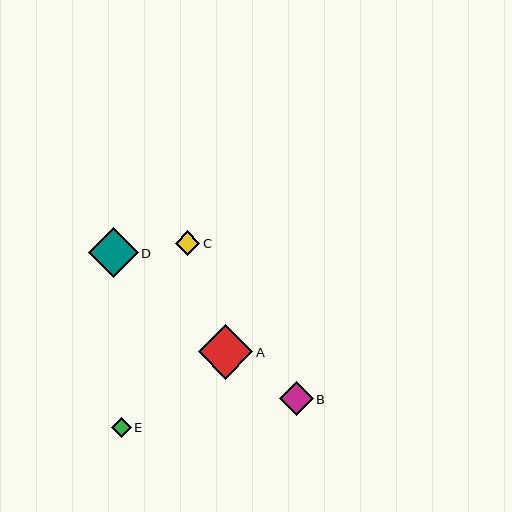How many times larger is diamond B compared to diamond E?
Diamond B is approximately 1.7 times the size of diamond E.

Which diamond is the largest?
Diamond A is the largest with a size of approximately 54 pixels.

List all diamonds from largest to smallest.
From largest to smallest: A, D, B, C, E.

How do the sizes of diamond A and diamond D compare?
Diamond A and diamond D are approximately the same size.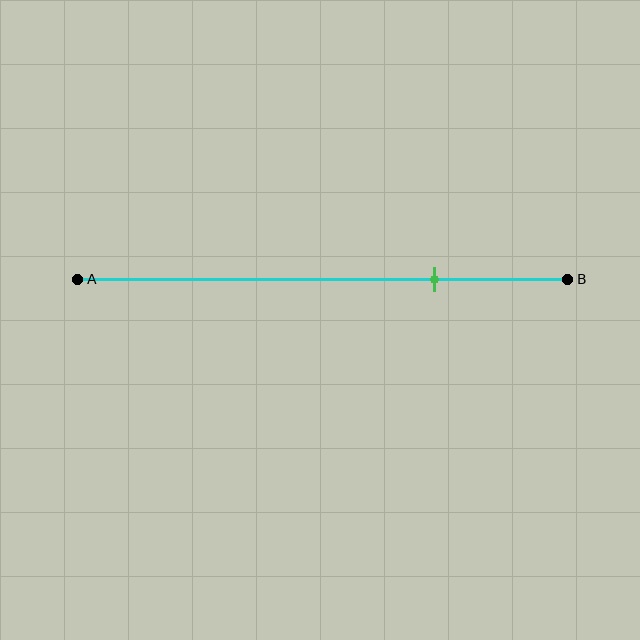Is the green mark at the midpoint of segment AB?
No, the mark is at about 75% from A, not at the 50% midpoint.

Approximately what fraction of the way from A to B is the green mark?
The green mark is approximately 75% of the way from A to B.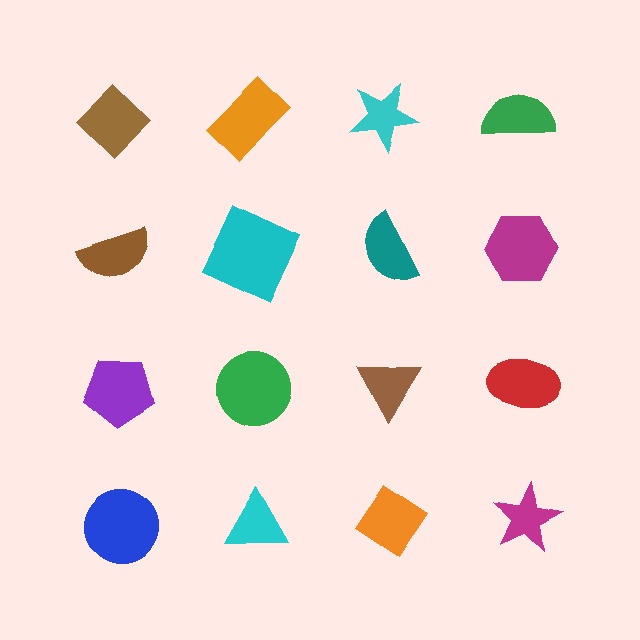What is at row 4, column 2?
A cyan triangle.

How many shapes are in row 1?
4 shapes.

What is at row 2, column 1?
A brown semicircle.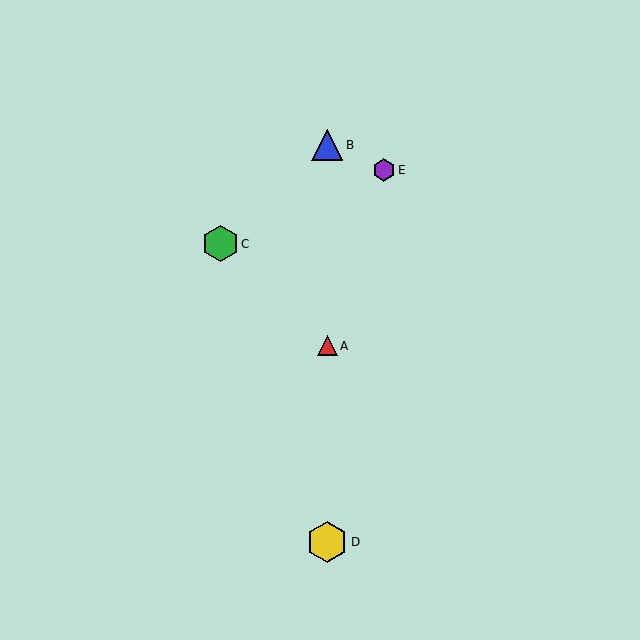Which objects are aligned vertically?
Objects A, B, D are aligned vertically.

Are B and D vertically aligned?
Yes, both are at x≈327.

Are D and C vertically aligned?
No, D is at x≈327 and C is at x≈221.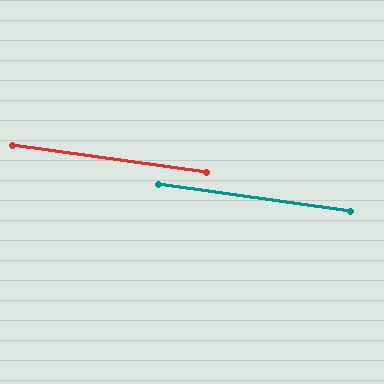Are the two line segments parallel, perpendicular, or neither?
Parallel — their directions differ by only 0.0°.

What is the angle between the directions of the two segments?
Approximately 0 degrees.